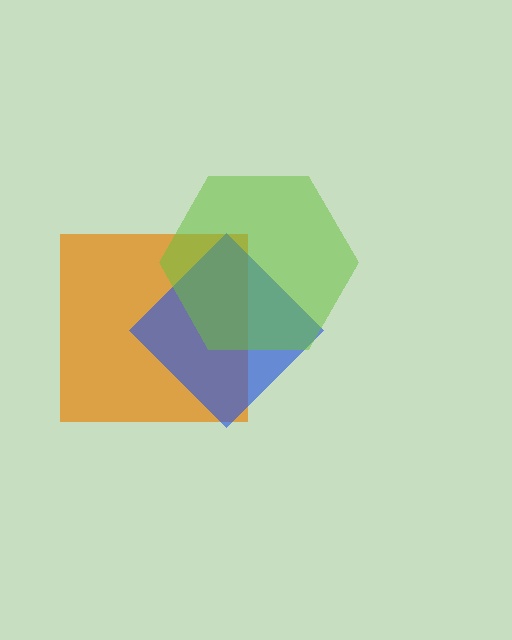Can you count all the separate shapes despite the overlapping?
Yes, there are 3 separate shapes.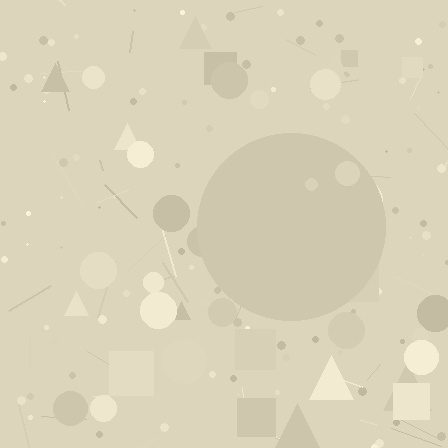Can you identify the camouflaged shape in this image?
The camouflaged shape is a circle.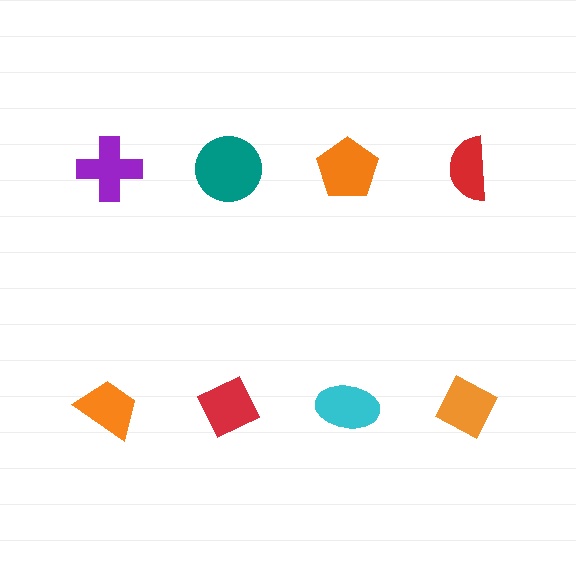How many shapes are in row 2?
4 shapes.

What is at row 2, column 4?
An orange diamond.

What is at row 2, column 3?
A cyan ellipse.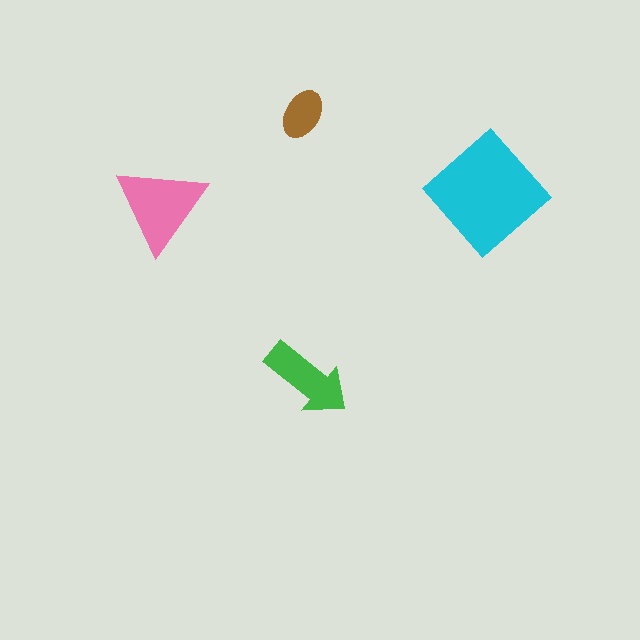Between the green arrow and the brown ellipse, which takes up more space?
The green arrow.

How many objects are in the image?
There are 4 objects in the image.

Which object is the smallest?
The brown ellipse.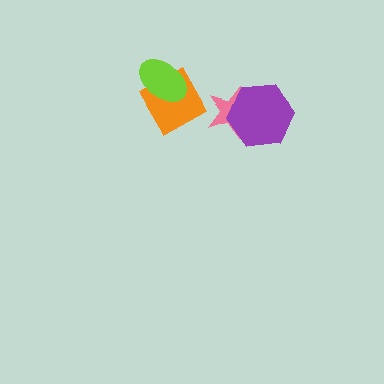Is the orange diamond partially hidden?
Yes, it is partially covered by another shape.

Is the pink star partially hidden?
Yes, it is partially covered by another shape.